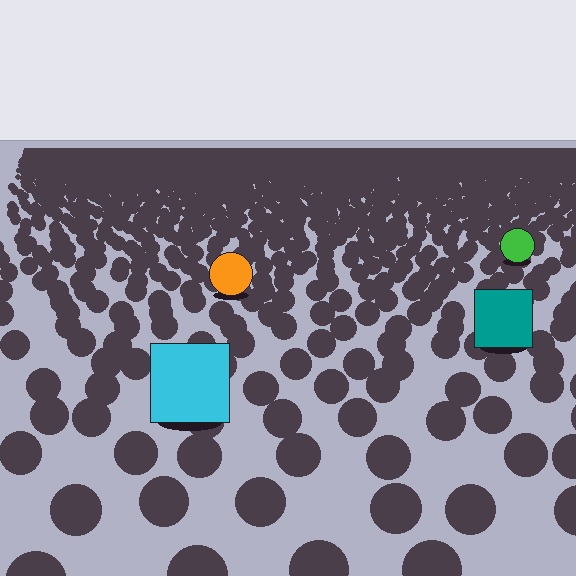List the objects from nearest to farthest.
From nearest to farthest: the cyan square, the teal square, the orange circle, the green circle.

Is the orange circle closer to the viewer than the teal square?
No. The teal square is closer — you can tell from the texture gradient: the ground texture is coarser near it.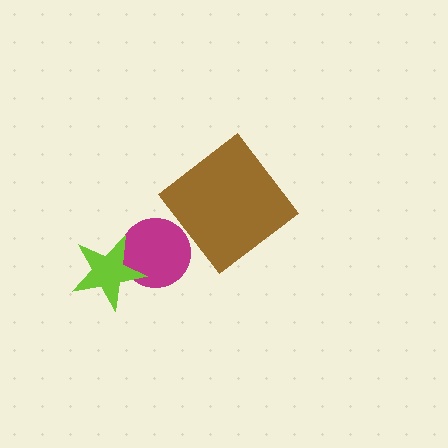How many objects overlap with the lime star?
1 object overlaps with the lime star.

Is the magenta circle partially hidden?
Yes, it is partially covered by another shape.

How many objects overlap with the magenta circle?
1 object overlaps with the magenta circle.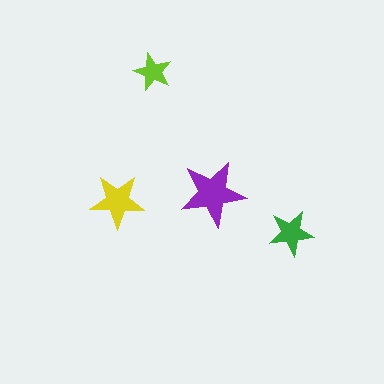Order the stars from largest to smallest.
the purple one, the yellow one, the green one, the lime one.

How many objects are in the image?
There are 4 objects in the image.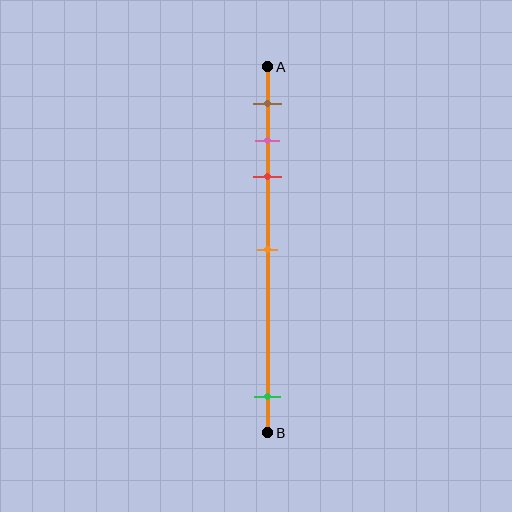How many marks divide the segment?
There are 5 marks dividing the segment.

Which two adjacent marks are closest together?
The pink and red marks are the closest adjacent pair.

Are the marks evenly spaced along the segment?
No, the marks are not evenly spaced.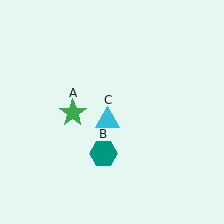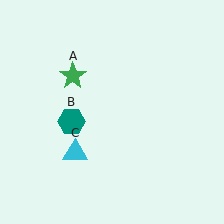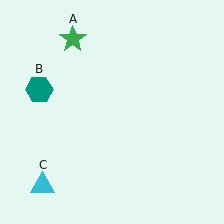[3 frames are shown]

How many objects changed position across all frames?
3 objects changed position: green star (object A), teal hexagon (object B), cyan triangle (object C).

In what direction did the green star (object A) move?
The green star (object A) moved up.